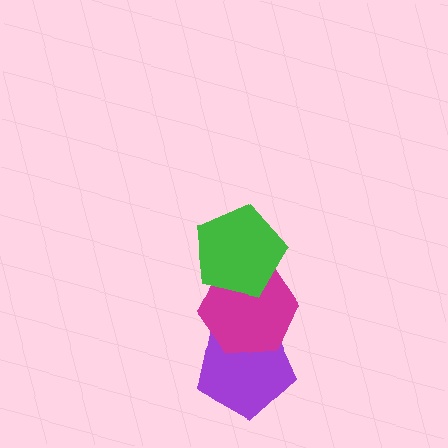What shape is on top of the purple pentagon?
The magenta hexagon is on top of the purple pentagon.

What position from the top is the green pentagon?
The green pentagon is 1st from the top.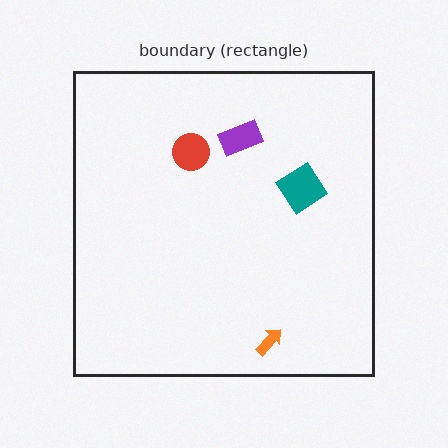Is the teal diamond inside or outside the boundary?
Inside.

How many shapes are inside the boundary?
4 inside, 0 outside.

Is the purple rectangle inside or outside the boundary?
Inside.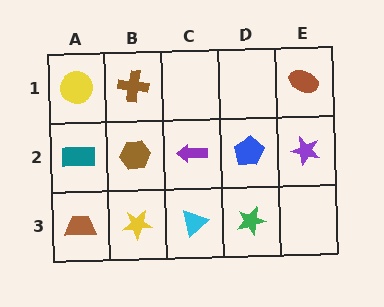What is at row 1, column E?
A brown ellipse.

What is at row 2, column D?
A blue pentagon.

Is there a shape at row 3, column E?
No, that cell is empty.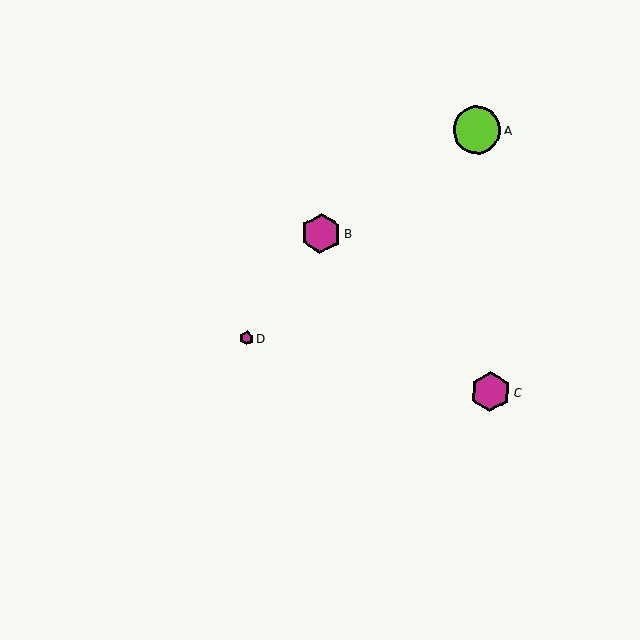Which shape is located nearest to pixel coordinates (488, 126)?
The lime circle (labeled A) at (477, 130) is nearest to that location.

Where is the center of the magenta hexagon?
The center of the magenta hexagon is at (490, 392).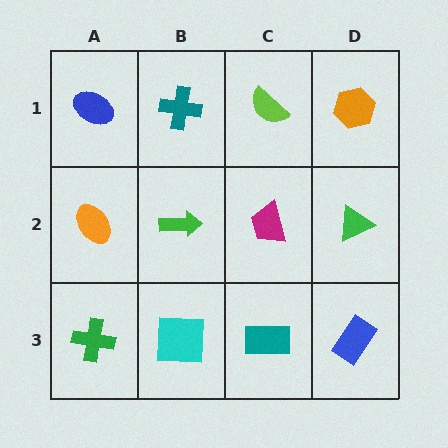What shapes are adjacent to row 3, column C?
A magenta trapezoid (row 2, column C), a cyan square (row 3, column B), a blue rectangle (row 3, column D).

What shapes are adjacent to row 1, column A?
An orange ellipse (row 2, column A), a teal cross (row 1, column B).